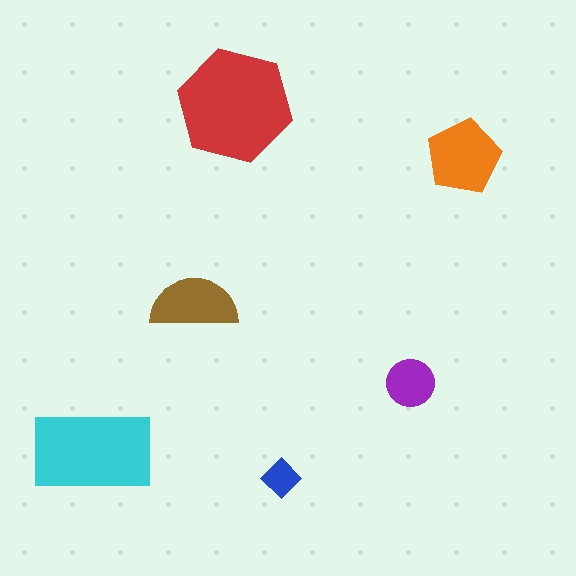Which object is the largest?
The red hexagon.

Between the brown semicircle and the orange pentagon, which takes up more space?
The orange pentagon.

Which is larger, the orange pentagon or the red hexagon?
The red hexagon.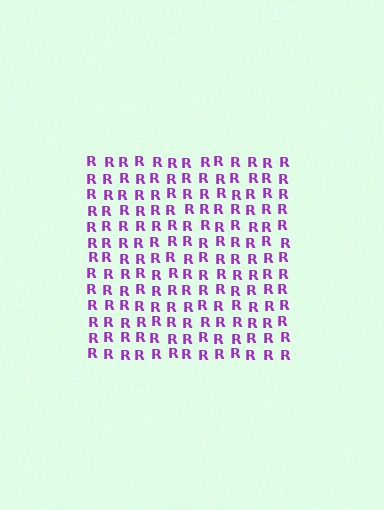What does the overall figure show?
The overall figure shows a square.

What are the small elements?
The small elements are letter R's.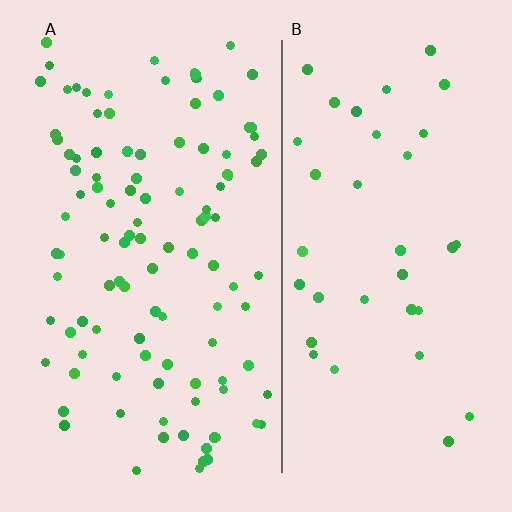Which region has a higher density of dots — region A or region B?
A (the left).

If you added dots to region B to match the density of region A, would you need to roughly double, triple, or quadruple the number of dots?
Approximately triple.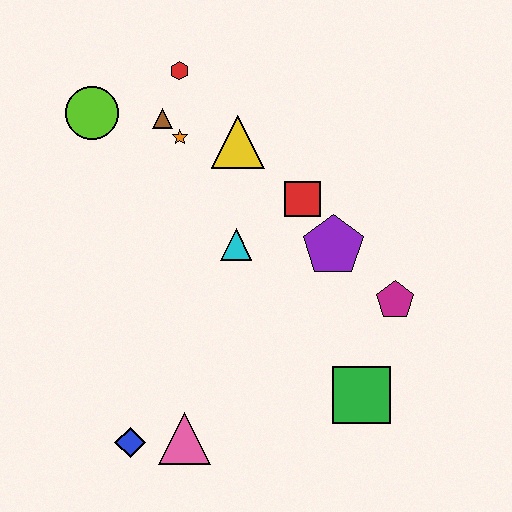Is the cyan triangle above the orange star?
No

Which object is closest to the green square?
The magenta pentagon is closest to the green square.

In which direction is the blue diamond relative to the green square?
The blue diamond is to the left of the green square.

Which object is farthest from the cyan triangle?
The blue diamond is farthest from the cyan triangle.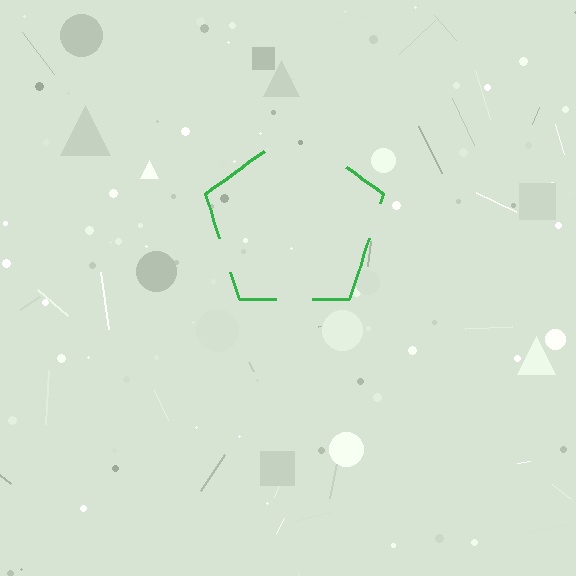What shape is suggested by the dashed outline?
The dashed outline suggests a pentagon.